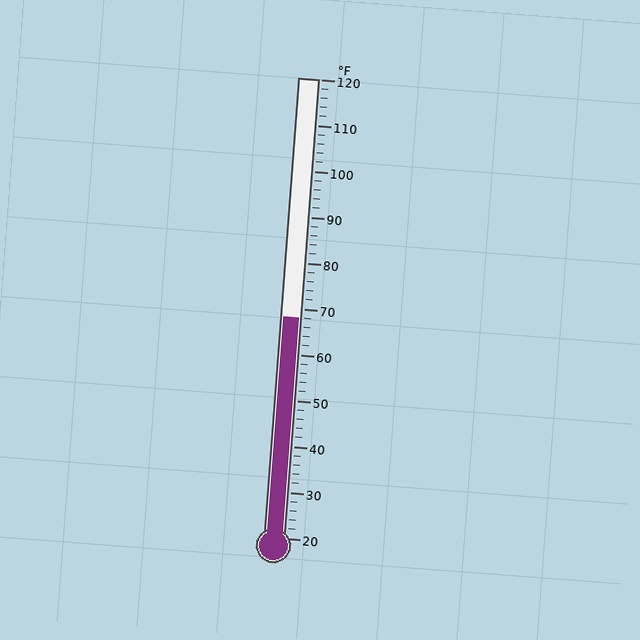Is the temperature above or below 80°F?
The temperature is below 80°F.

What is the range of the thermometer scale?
The thermometer scale ranges from 20°F to 120°F.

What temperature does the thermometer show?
The thermometer shows approximately 68°F.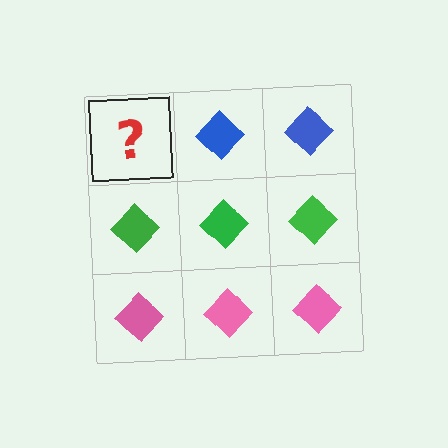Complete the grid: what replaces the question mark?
The question mark should be replaced with a blue diamond.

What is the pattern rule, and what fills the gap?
The rule is that each row has a consistent color. The gap should be filled with a blue diamond.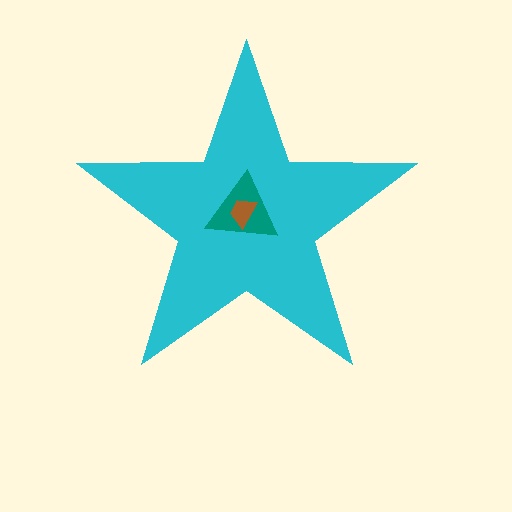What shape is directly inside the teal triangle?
The brown trapezoid.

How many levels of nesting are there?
3.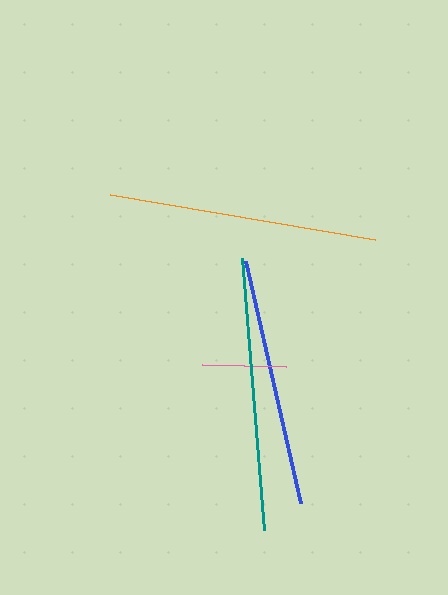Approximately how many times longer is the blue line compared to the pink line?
The blue line is approximately 2.9 times the length of the pink line.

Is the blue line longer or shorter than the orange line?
The orange line is longer than the blue line.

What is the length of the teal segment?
The teal segment is approximately 273 pixels long.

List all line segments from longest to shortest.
From longest to shortest: teal, orange, blue, pink.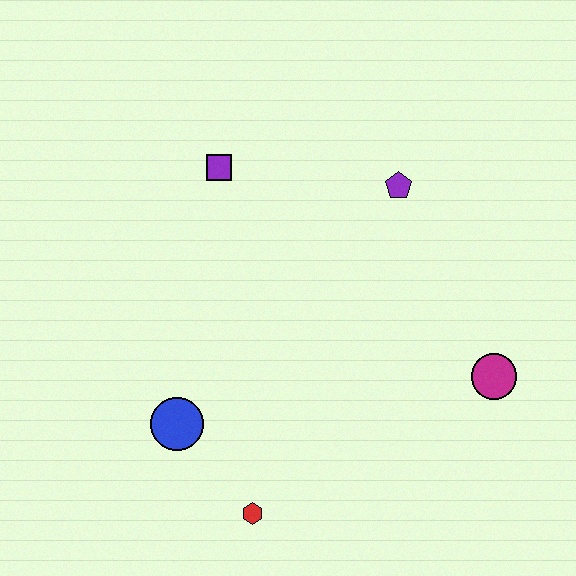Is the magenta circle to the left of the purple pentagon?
No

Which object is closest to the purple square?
The purple pentagon is closest to the purple square.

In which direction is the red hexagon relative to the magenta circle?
The red hexagon is to the left of the magenta circle.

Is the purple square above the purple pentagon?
Yes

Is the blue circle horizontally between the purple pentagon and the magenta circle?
No